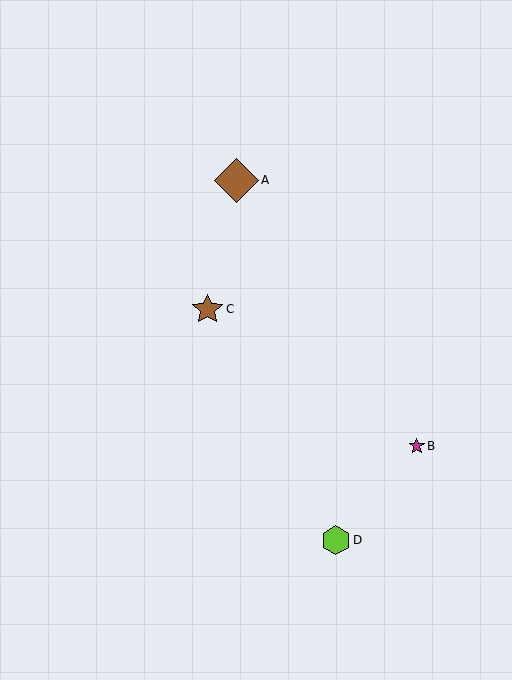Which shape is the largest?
The brown diamond (labeled A) is the largest.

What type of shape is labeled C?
Shape C is a brown star.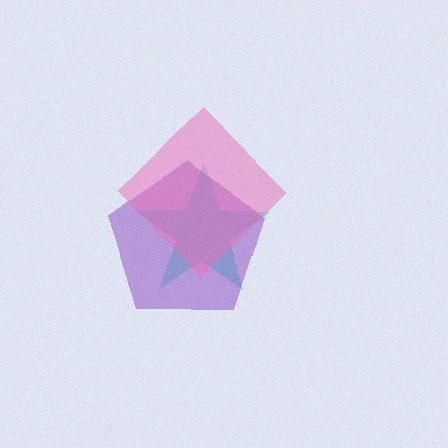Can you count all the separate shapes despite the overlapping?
Yes, there are 3 separate shapes.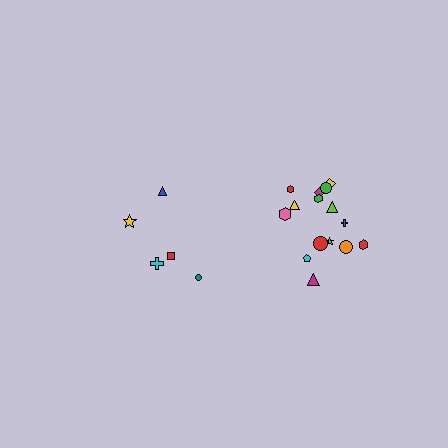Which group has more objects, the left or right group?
The right group.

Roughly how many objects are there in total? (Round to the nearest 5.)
Roughly 20 objects in total.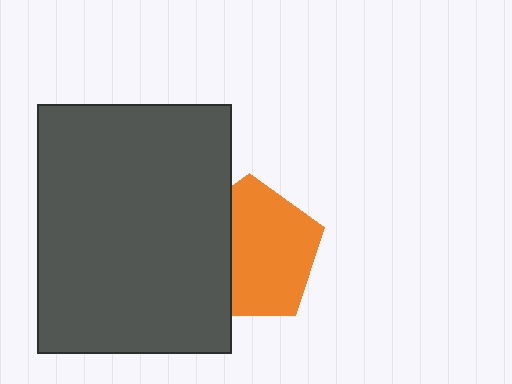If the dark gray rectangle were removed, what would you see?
You would see the complete orange pentagon.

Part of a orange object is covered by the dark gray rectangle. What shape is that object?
It is a pentagon.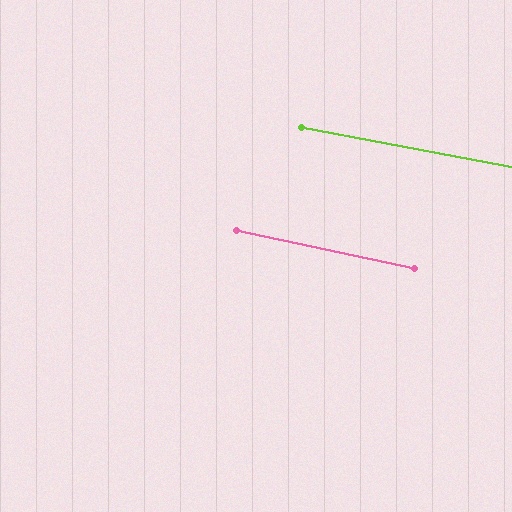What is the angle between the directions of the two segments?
Approximately 1 degree.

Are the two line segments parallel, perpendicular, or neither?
Parallel — their directions differ by only 1.4°.